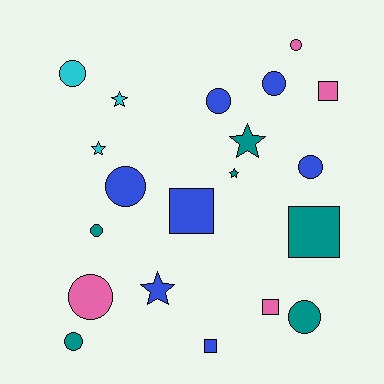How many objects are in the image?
There are 20 objects.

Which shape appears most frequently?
Circle, with 10 objects.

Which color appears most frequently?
Blue, with 7 objects.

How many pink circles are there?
There are 2 pink circles.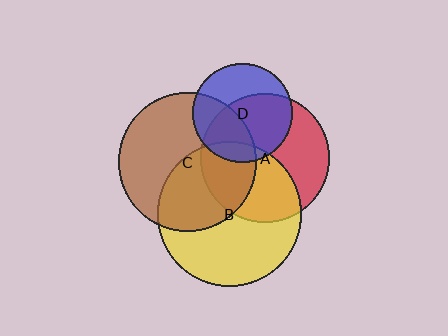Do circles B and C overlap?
Yes.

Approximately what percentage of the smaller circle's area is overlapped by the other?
Approximately 45%.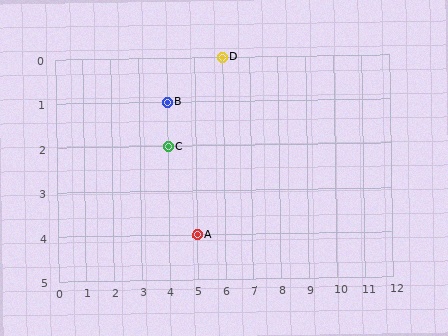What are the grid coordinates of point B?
Point B is at grid coordinates (4, 1).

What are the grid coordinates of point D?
Point D is at grid coordinates (6, 0).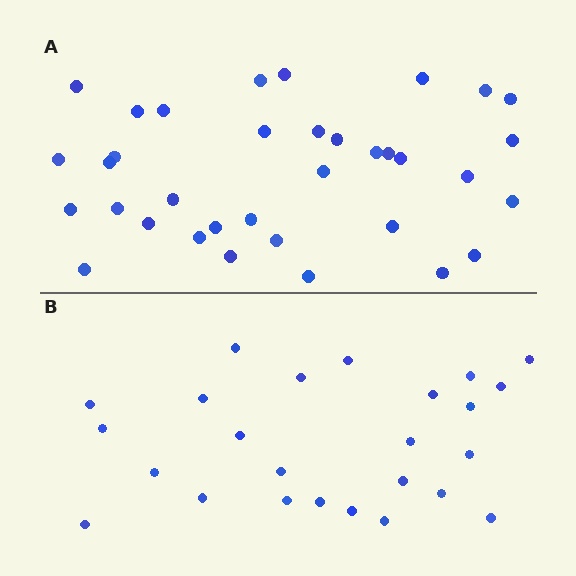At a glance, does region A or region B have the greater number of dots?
Region A (the top region) has more dots.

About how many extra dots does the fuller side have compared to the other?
Region A has roughly 10 or so more dots than region B.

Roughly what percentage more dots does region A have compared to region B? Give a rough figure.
About 40% more.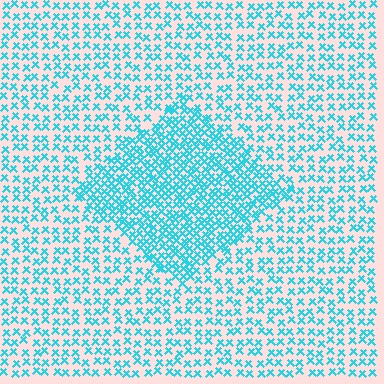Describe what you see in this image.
The image contains small cyan elements arranged at two different densities. A diamond-shaped region is visible where the elements are more densely packed than the surrounding area.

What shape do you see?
I see a diamond.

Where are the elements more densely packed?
The elements are more densely packed inside the diamond boundary.